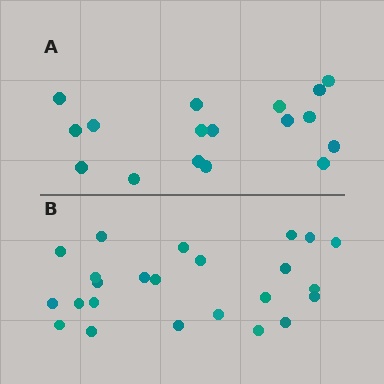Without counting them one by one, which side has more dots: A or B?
Region B (the bottom region) has more dots.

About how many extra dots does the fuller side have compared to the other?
Region B has roughly 8 or so more dots than region A.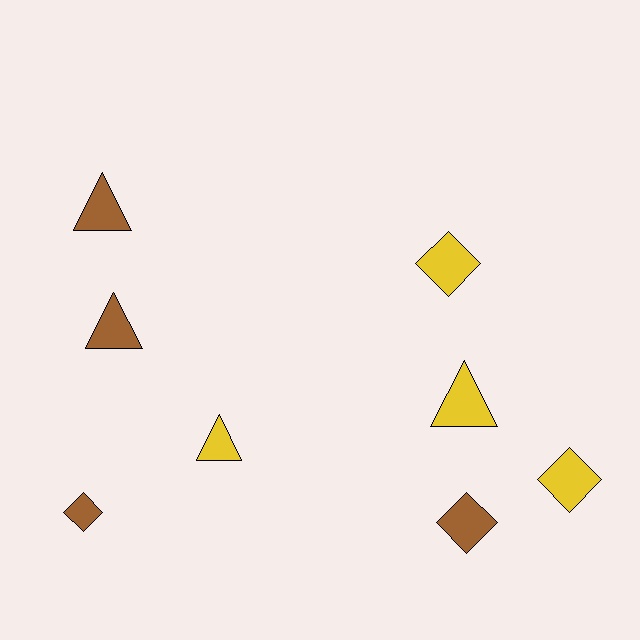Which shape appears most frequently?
Diamond, with 4 objects.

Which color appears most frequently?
Yellow, with 4 objects.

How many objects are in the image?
There are 8 objects.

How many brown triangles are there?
There are 2 brown triangles.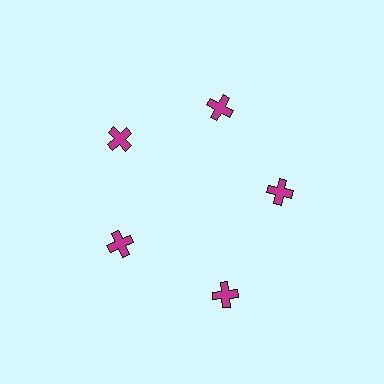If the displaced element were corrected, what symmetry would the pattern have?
It would have 5-fold rotational symmetry — the pattern would map onto itself every 72 degrees.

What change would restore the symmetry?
The symmetry would be restored by moving it inward, back onto the ring so that all 5 crosses sit at equal angles and equal distance from the center.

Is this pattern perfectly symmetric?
No. The 5 magenta crosses are arranged in a ring, but one element near the 5 o'clock position is pushed outward from the center, breaking the 5-fold rotational symmetry.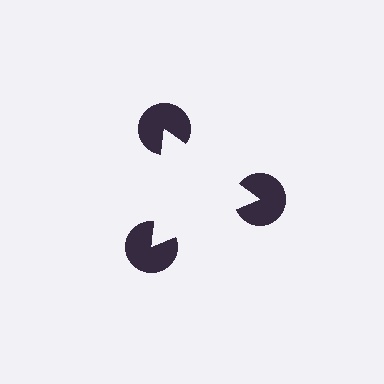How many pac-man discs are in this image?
There are 3 — one at each vertex of the illusory triangle.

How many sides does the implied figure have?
3 sides.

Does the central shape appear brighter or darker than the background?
It typically appears slightly brighter than the background, even though no actual brightness change is drawn.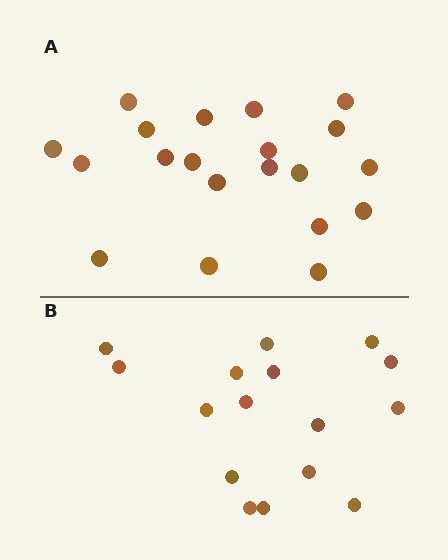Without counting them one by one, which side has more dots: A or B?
Region A (the top region) has more dots.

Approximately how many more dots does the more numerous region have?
Region A has about 4 more dots than region B.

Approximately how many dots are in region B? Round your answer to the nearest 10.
About 20 dots. (The exact count is 16, which rounds to 20.)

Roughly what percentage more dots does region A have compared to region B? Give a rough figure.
About 25% more.